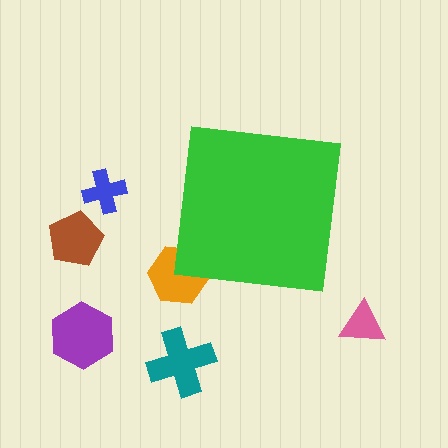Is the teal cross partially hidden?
No, the teal cross is fully visible.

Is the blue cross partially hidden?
No, the blue cross is fully visible.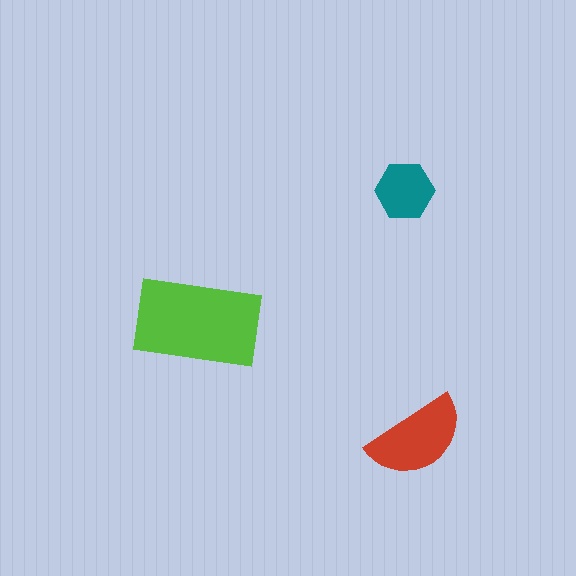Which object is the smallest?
The teal hexagon.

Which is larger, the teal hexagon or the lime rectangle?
The lime rectangle.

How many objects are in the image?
There are 3 objects in the image.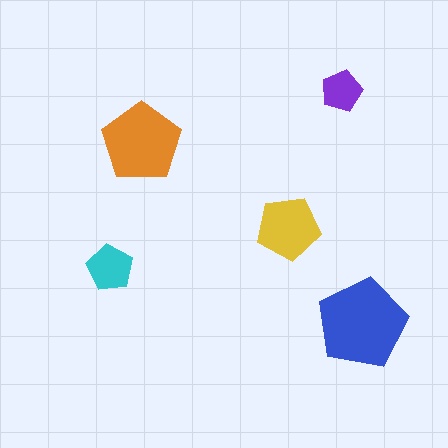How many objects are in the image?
There are 5 objects in the image.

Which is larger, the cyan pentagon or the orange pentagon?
The orange one.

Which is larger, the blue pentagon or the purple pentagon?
The blue one.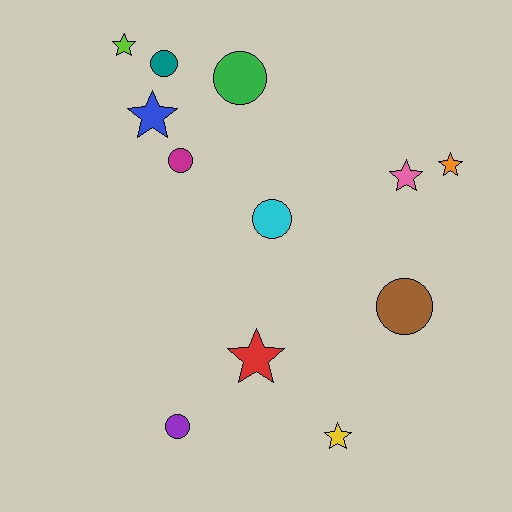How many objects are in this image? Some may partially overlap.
There are 12 objects.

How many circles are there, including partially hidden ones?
There are 6 circles.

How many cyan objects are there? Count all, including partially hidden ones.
There is 1 cyan object.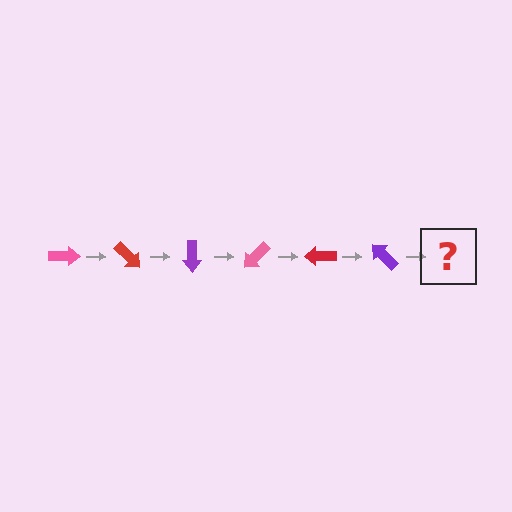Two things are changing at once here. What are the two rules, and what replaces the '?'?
The two rules are that it rotates 45 degrees each step and the color cycles through pink, red, and purple. The '?' should be a pink arrow, rotated 270 degrees from the start.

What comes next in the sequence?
The next element should be a pink arrow, rotated 270 degrees from the start.